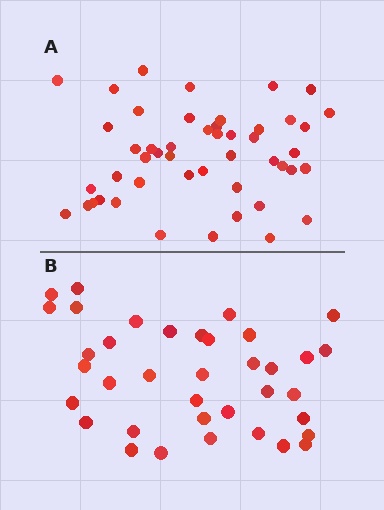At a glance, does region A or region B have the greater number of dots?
Region A (the top region) has more dots.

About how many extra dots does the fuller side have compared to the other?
Region A has roughly 12 or so more dots than region B.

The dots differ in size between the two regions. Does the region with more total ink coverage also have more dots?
No. Region B has more total ink coverage because its dots are larger, but region A actually contains more individual dots. Total area can be misleading — the number of items is what matters here.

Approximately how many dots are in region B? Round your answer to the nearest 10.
About 40 dots. (The exact count is 37, which rounds to 40.)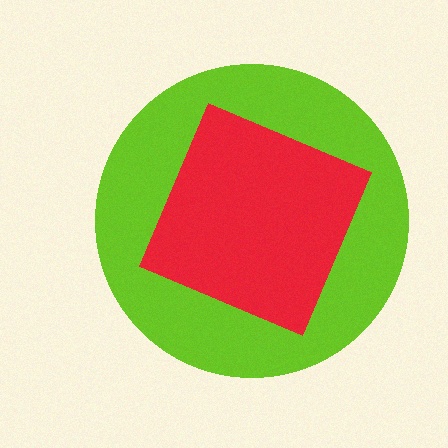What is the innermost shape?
The red diamond.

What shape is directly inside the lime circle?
The red diamond.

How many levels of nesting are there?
2.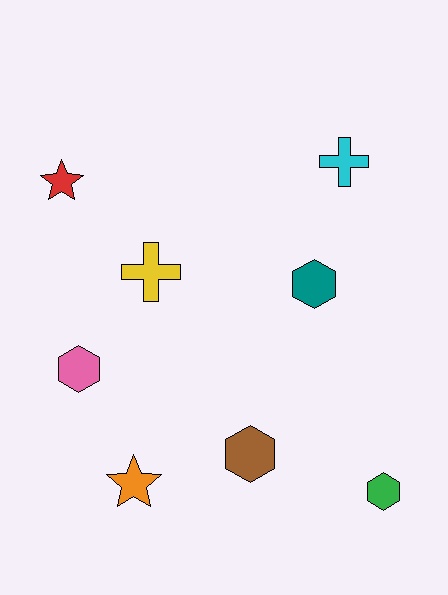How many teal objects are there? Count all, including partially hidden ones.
There is 1 teal object.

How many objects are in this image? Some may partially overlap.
There are 8 objects.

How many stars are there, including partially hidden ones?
There are 2 stars.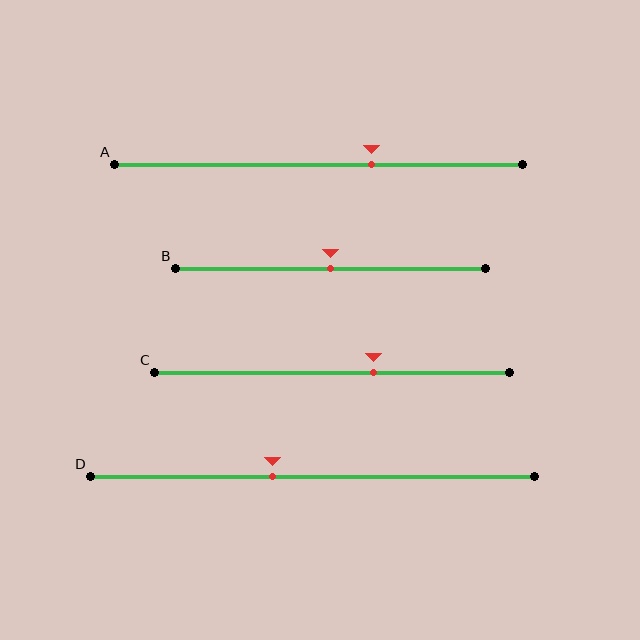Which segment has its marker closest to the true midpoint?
Segment B has its marker closest to the true midpoint.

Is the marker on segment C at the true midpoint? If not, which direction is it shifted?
No, the marker on segment C is shifted to the right by about 12% of the segment length.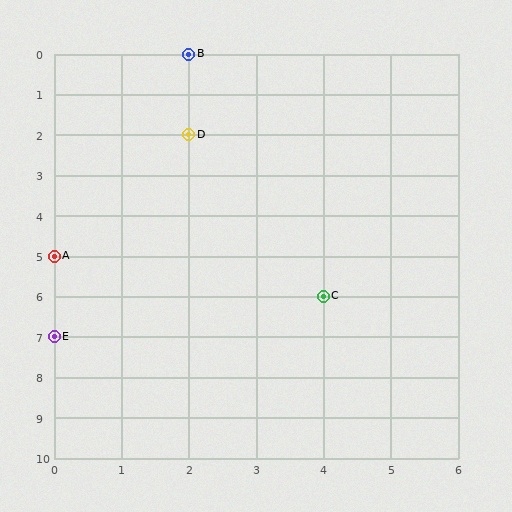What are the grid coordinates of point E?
Point E is at grid coordinates (0, 7).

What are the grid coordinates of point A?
Point A is at grid coordinates (0, 5).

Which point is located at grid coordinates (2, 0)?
Point B is at (2, 0).